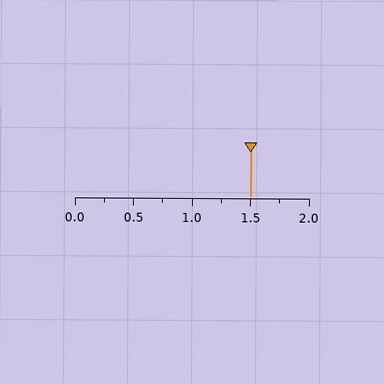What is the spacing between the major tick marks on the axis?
The major ticks are spaced 0.5 apart.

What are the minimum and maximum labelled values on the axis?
The axis runs from 0.0 to 2.0.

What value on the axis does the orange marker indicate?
The marker indicates approximately 1.5.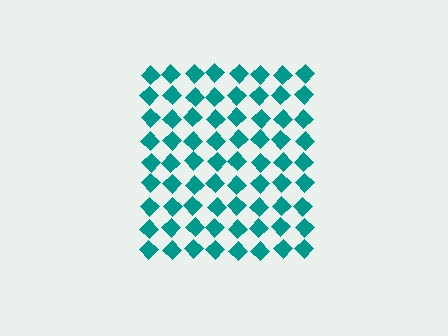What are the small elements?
The small elements are diamonds.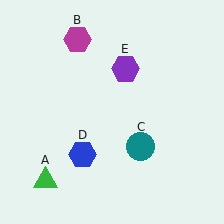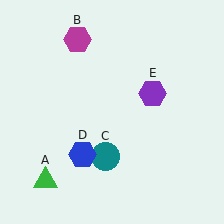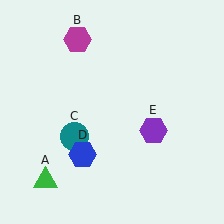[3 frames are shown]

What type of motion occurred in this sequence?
The teal circle (object C), purple hexagon (object E) rotated clockwise around the center of the scene.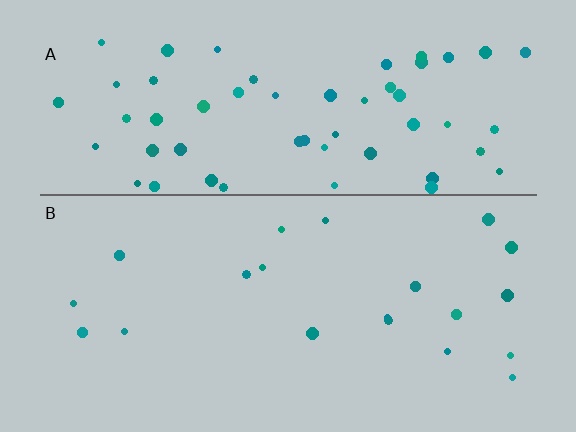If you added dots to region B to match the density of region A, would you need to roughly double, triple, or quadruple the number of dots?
Approximately triple.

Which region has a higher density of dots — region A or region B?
A (the top).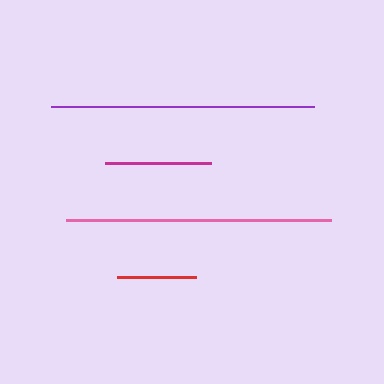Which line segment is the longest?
The pink line is the longest at approximately 265 pixels.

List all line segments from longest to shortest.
From longest to shortest: pink, purple, magenta, red.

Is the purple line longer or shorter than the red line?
The purple line is longer than the red line.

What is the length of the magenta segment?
The magenta segment is approximately 106 pixels long.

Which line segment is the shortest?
The red line is the shortest at approximately 79 pixels.